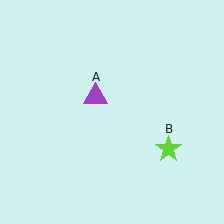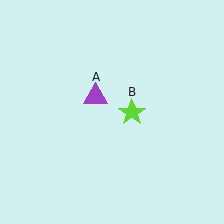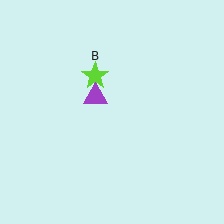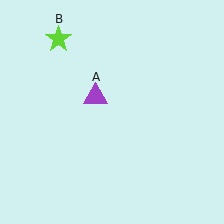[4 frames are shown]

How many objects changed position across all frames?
1 object changed position: lime star (object B).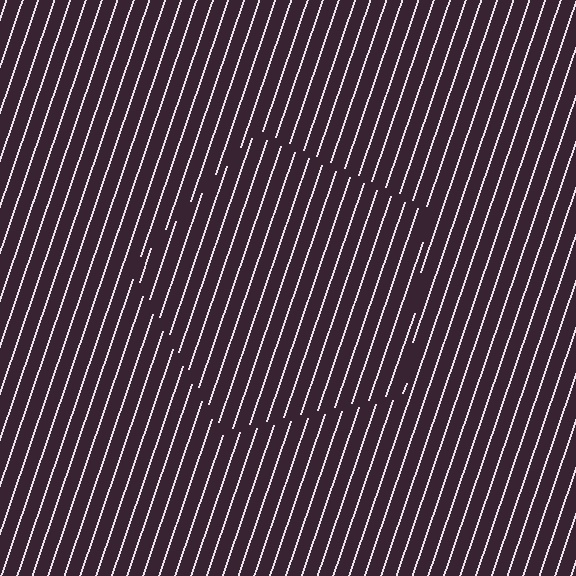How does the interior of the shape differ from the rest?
The interior of the shape contains the same grating, shifted by half a period — the contour is defined by the phase discontinuity where line-ends from the inner and outer gratings abut.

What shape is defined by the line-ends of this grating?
An illusory pentagon. The interior of the shape contains the same grating, shifted by half a period — the contour is defined by the phase discontinuity where line-ends from the inner and outer gratings abut.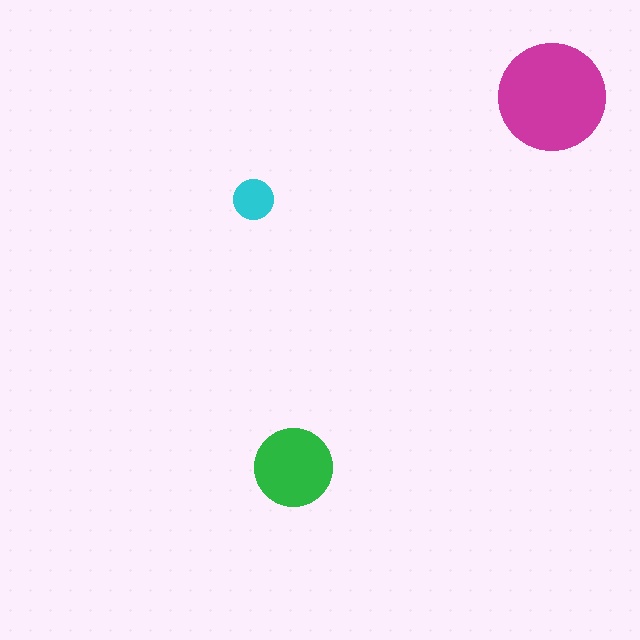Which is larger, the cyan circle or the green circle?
The green one.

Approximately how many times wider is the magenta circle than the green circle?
About 1.5 times wider.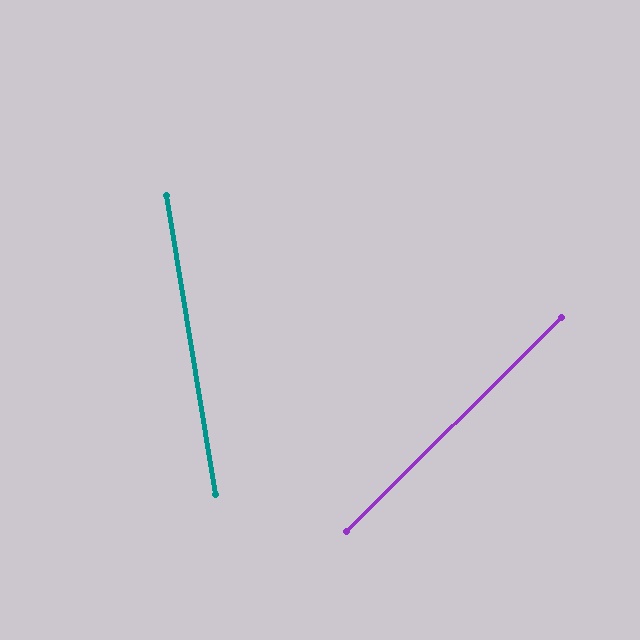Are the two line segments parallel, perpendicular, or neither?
Neither parallel nor perpendicular — they differ by about 54°.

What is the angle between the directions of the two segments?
Approximately 54 degrees.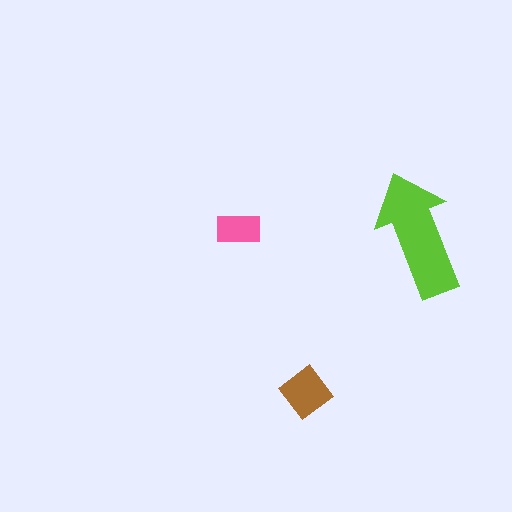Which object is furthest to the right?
The lime arrow is rightmost.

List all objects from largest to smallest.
The lime arrow, the brown diamond, the pink rectangle.